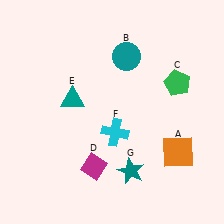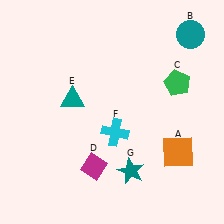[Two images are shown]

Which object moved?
The teal circle (B) moved right.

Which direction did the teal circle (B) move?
The teal circle (B) moved right.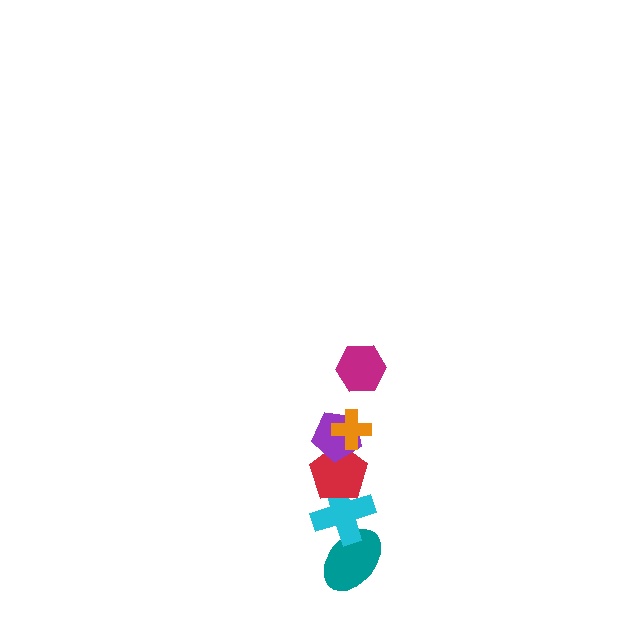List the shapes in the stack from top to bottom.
From top to bottom: the magenta hexagon, the orange cross, the purple pentagon, the red pentagon, the cyan cross, the teal ellipse.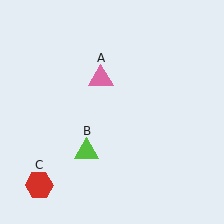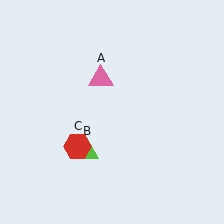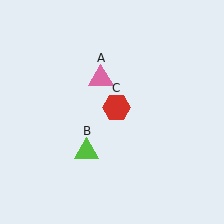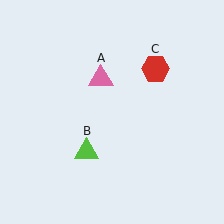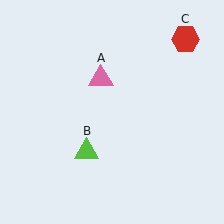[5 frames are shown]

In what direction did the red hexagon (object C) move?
The red hexagon (object C) moved up and to the right.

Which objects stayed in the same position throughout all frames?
Pink triangle (object A) and lime triangle (object B) remained stationary.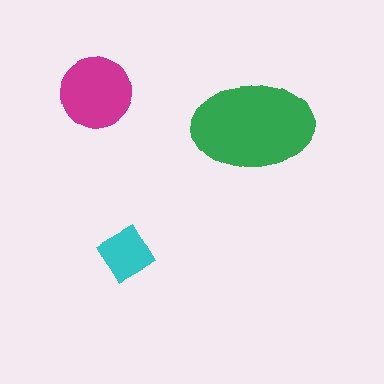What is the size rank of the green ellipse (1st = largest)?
1st.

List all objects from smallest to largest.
The cyan diamond, the magenta circle, the green ellipse.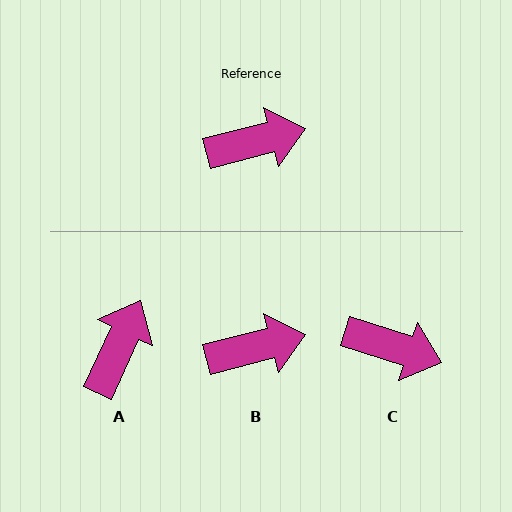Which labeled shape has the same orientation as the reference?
B.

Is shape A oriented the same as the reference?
No, it is off by about 51 degrees.